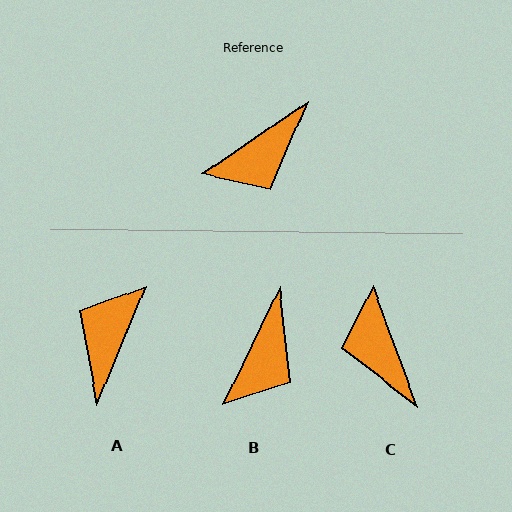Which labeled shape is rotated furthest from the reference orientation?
A, about 146 degrees away.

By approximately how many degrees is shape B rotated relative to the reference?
Approximately 30 degrees counter-clockwise.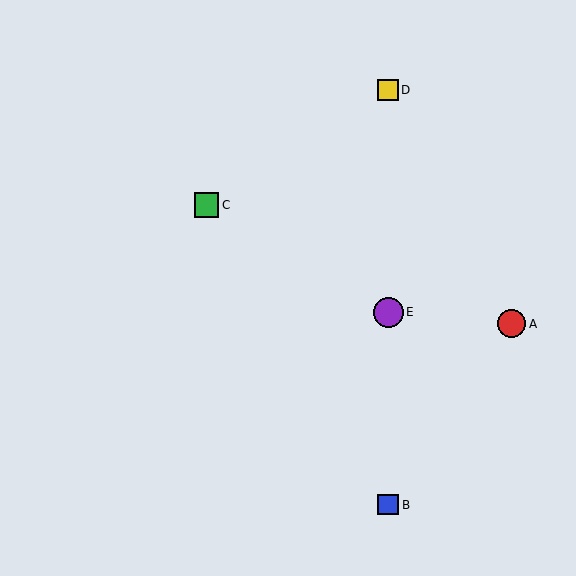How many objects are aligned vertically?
3 objects (B, D, E) are aligned vertically.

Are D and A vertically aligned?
No, D is at x≈388 and A is at x≈512.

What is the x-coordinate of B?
Object B is at x≈388.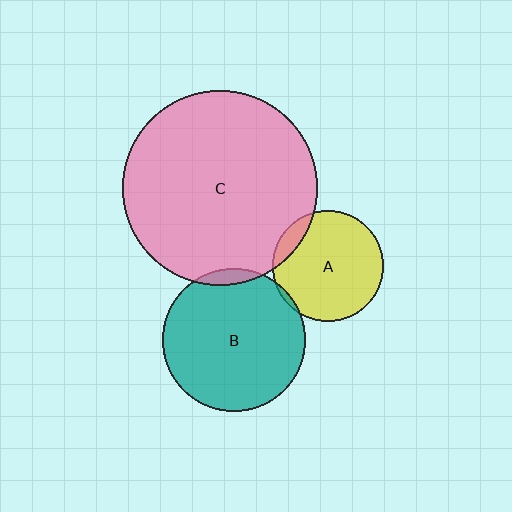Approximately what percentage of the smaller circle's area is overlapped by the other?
Approximately 10%.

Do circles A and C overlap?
Yes.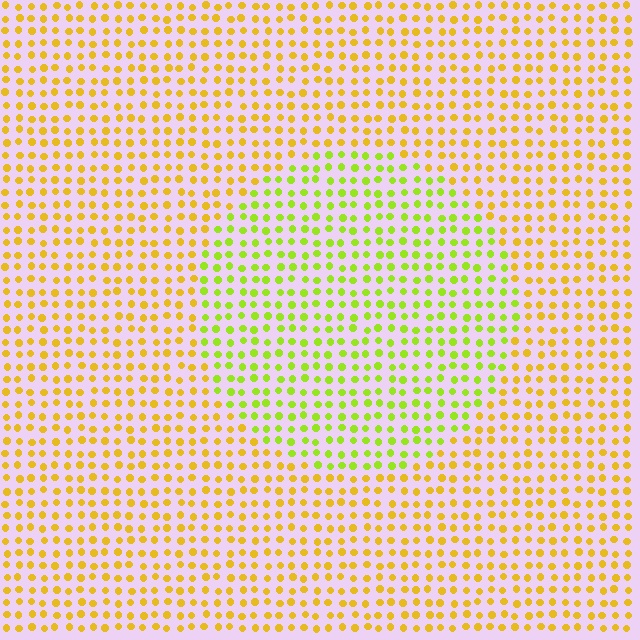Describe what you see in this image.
The image is filled with small yellow elements in a uniform arrangement. A circle-shaped region is visible where the elements are tinted to a slightly different hue, forming a subtle color boundary.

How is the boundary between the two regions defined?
The boundary is defined purely by a slight shift in hue (about 38 degrees). Spacing, size, and orientation are identical on both sides.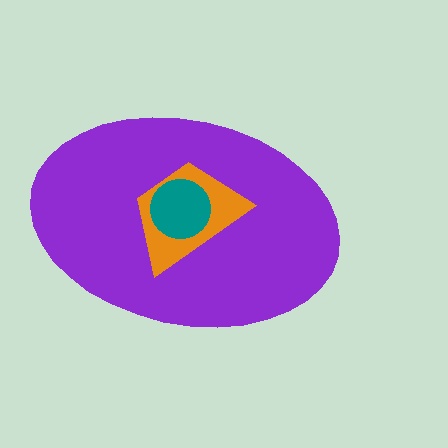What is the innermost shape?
The teal circle.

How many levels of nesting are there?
3.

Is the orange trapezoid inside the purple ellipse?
Yes.